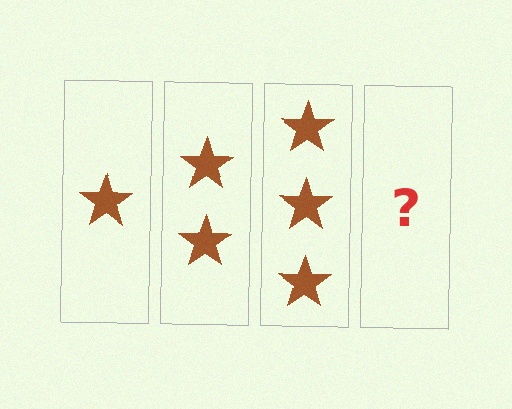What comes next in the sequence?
The next element should be 4 stars.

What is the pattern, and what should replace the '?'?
The pattern is that each step adds one more star. The '?' should be 4 stars.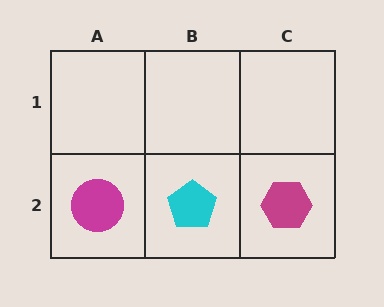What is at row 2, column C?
A magenta hexagon.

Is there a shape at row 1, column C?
No, that cell is empty.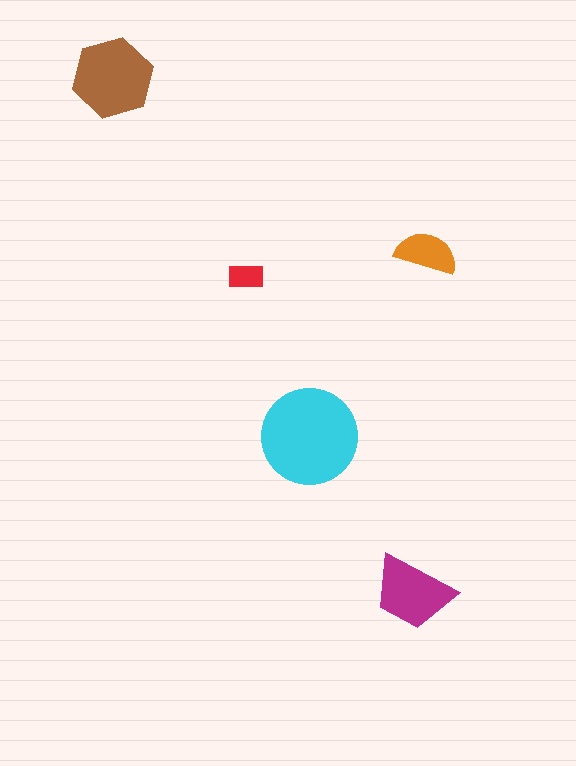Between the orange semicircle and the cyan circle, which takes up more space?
The cyan circle.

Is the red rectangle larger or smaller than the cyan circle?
Smaller.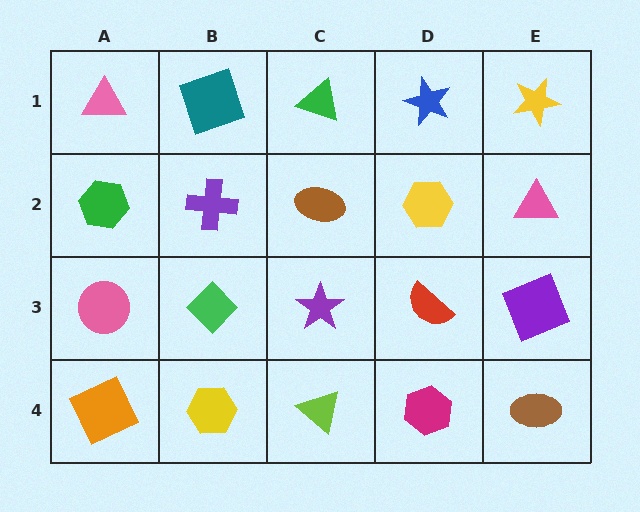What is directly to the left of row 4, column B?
An orange square.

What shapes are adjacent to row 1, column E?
A pink triangle (row 2, column E), a blue star (row 1, column D).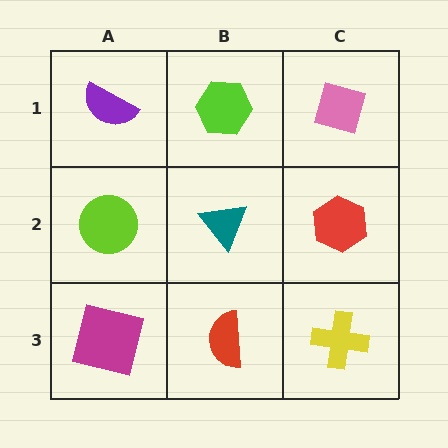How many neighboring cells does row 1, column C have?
2.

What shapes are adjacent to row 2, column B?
A lime hexagon (row 1, column B), a red semicircle (row 3, column B), a lime circle (row 2, column A), a red hexagon (row 2, column C).